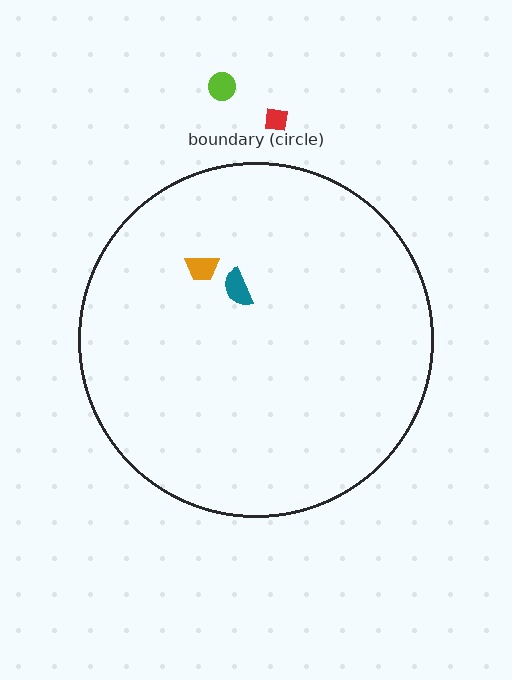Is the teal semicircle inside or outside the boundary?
Inside.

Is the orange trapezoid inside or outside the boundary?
Inside.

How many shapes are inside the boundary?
2 inside, 2 outside.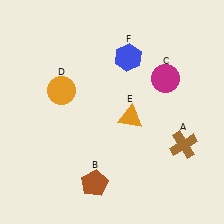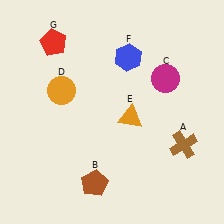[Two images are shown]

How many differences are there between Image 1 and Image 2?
There is 1 difference between the two images.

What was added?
A red pentagon (G) was added in Image 2.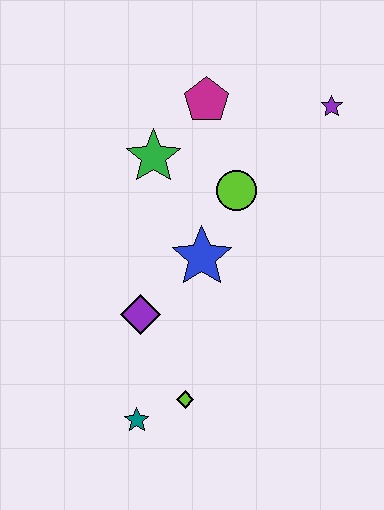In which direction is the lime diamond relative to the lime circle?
The lime diamond is below the lime circle.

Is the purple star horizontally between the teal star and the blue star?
No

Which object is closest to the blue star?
The lime circle is closest to the blue star.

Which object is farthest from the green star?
The teal star is farthest from the green star.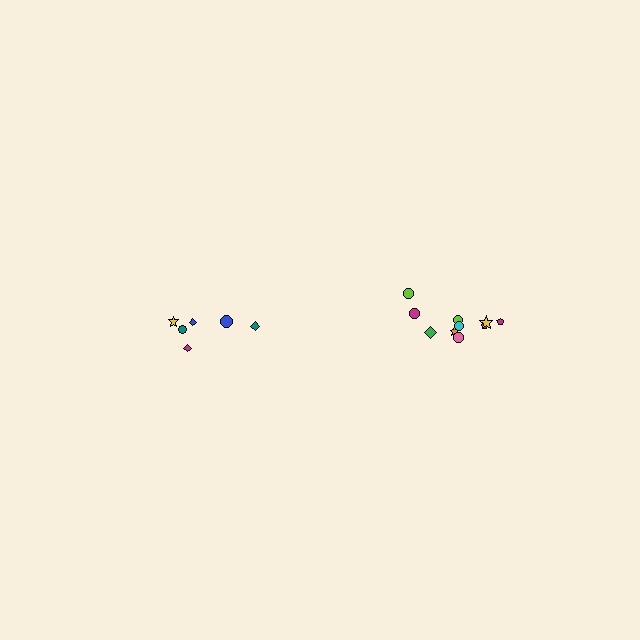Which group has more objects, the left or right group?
The right group.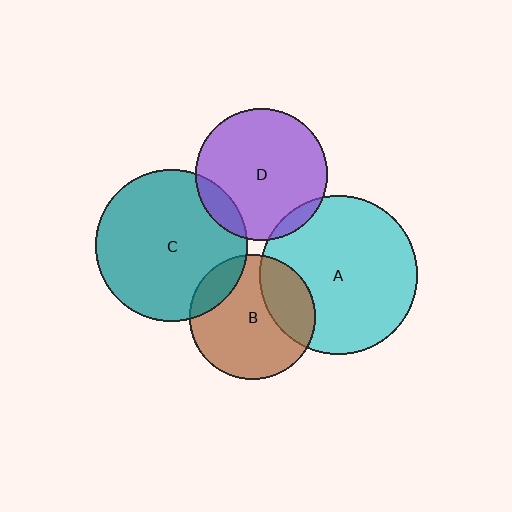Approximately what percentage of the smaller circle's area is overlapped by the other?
Approximately 10%.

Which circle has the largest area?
Circle A (cyan).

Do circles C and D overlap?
Yes.